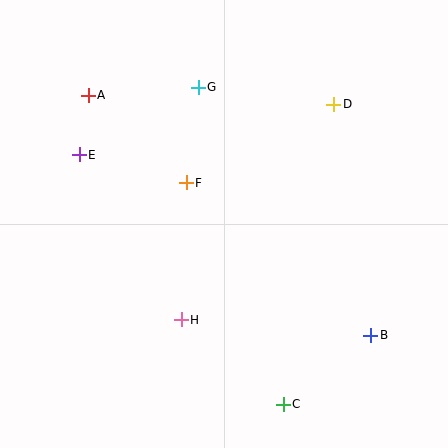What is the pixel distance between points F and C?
The distance between F and C is 242 pixels.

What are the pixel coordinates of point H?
Point H is at (181, 320).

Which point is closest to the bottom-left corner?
Point H is closest to the bottom-left corner.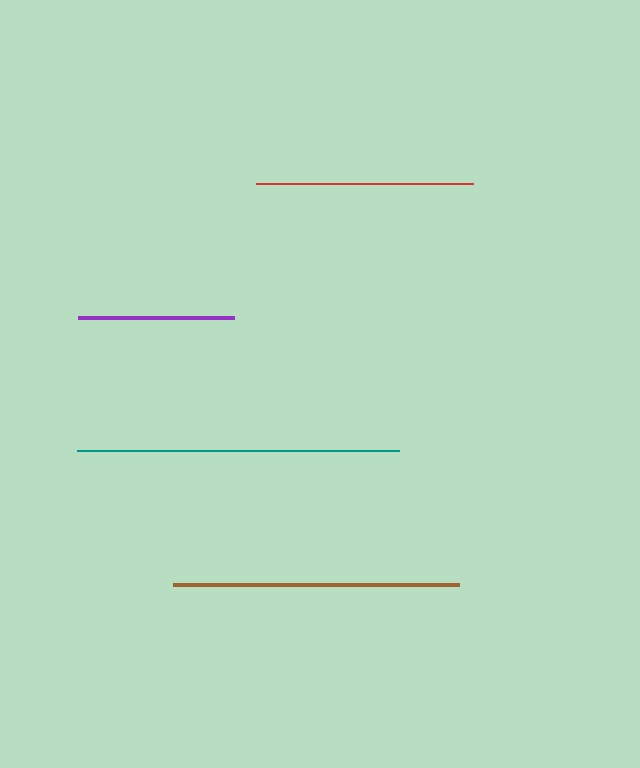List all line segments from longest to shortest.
From longest to shortest: teal, brown, red, purple.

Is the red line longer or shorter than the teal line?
The teal line is longer than the red line.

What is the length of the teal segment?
The teal segment is approximately 322 pixels long.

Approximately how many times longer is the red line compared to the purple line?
The red line is approximately 1.4 times the length of the purple line.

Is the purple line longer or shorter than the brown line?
The brown line is longer than the purple line.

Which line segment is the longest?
The teal line is the longest at approximately 322 pixels.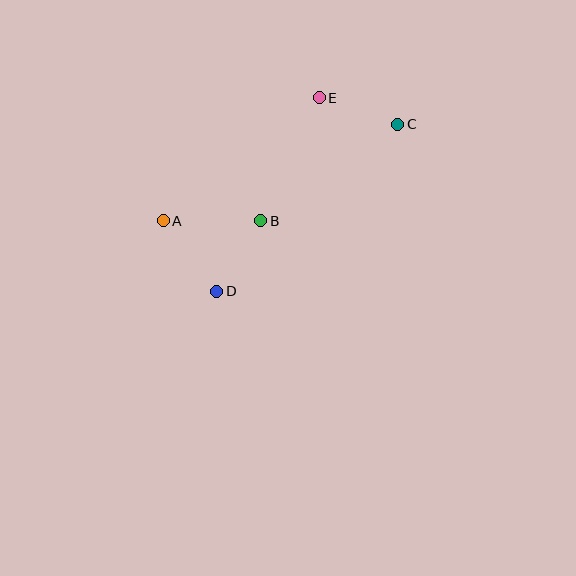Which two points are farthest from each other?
Points A and C are farthest from each other.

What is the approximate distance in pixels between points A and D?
The distance between A and D is approximately 88 pixels.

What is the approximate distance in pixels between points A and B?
The distance between A and B is approximately 98 pixels.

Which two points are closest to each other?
Points C and E are closest to each other.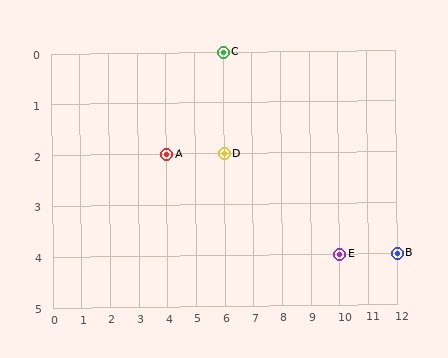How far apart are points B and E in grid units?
Points B and E are 2 columns apart.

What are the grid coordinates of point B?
Point B is at grid coordinates (12, 4).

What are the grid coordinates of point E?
Point E is at grid coordinates (10, 4).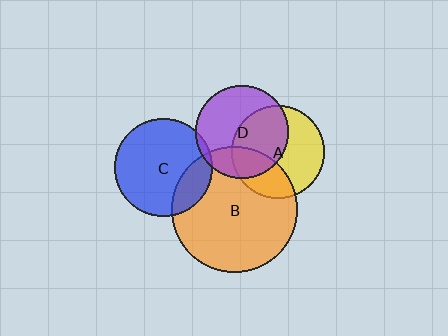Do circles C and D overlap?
Yes.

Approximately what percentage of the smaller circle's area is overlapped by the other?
Approximately 5%.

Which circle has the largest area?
Circle B (orange).